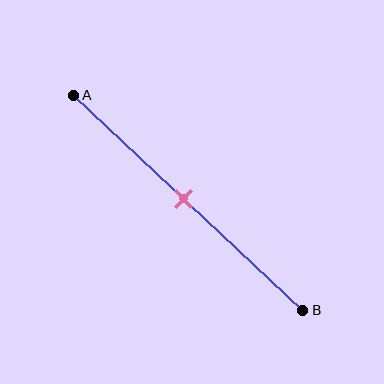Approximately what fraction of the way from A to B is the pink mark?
The pink mark is approximately 50% of the way from A to B.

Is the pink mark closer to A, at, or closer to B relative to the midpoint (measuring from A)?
The pink mark is approximately at the midpoint of segment AB.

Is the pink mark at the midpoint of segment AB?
Yes, the mark is approximately at the midpoint.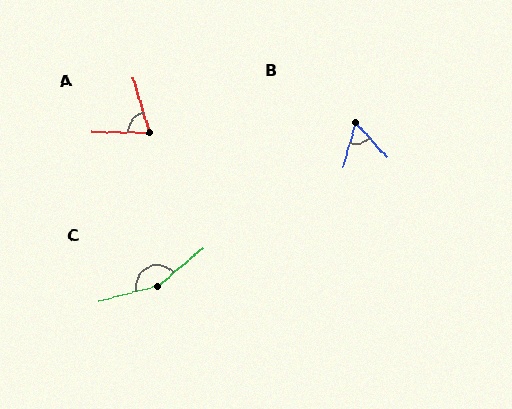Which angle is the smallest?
B, at approximately 58 degrees.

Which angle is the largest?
C, at approximately 154 degrees.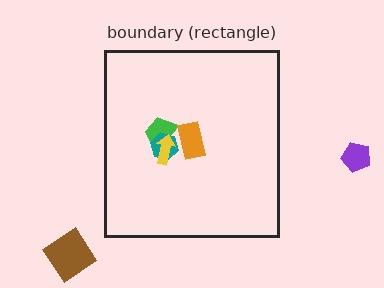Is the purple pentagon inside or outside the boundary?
Outside.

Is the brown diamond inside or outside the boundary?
Outside.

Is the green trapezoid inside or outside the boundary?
Inside.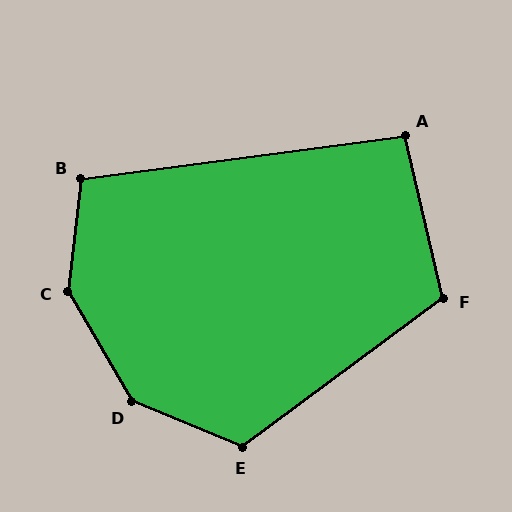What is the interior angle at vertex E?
Approximately 121 degrees (obtuse).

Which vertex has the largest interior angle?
C, at approximately 143 degrees.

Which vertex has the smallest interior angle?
A, at approximately 96 degrees.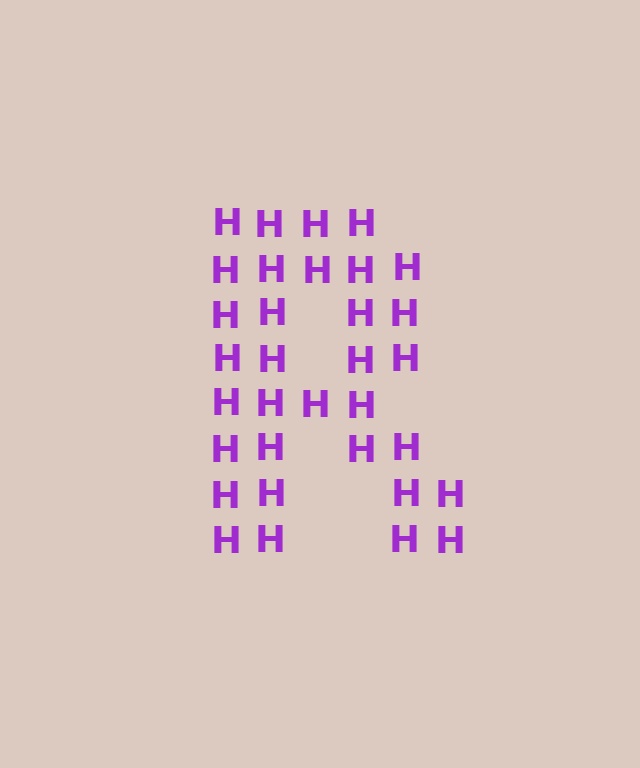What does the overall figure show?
The overall figure shows the letter R.